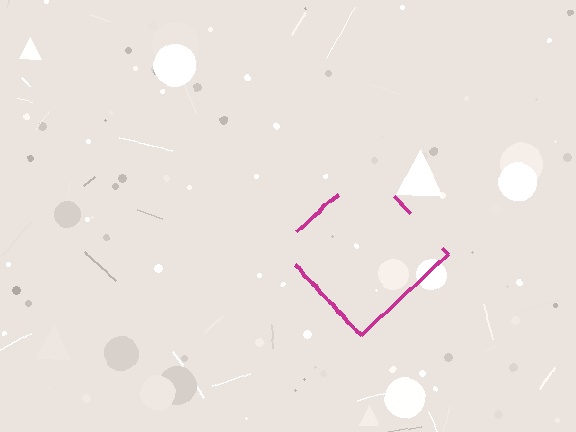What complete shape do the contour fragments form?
The contour fragments form a diamond.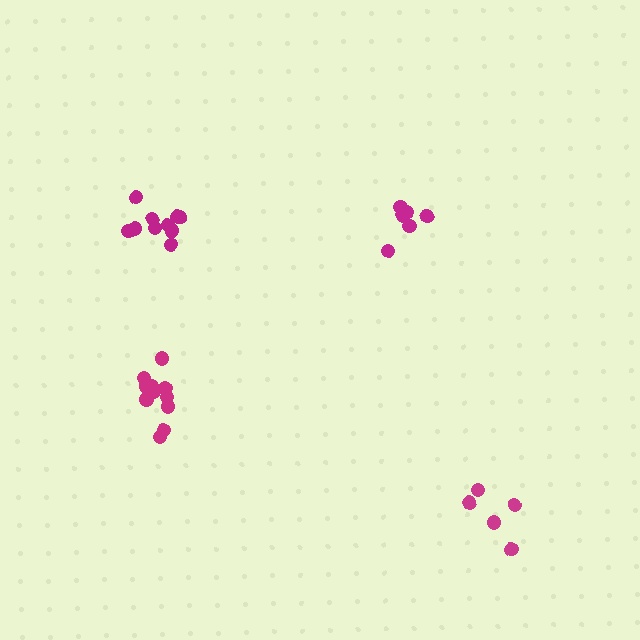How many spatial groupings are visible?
There are 4 spatial groupings.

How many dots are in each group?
Group 1: 5 dots, Group 2: 6 dots, Group 3: 10 dots, Group 4: 11 dots (32 total).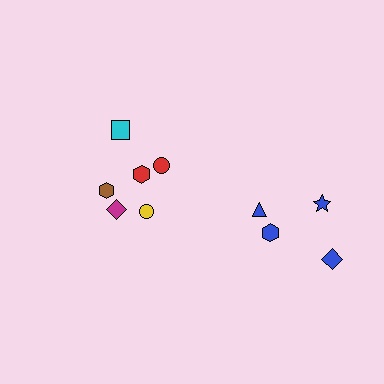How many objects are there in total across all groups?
There are 10 objects.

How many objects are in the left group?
There are 6 objects.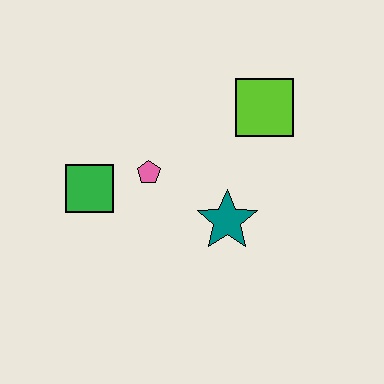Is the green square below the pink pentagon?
Yes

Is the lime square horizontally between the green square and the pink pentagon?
No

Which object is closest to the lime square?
The teal star is closest to the lime square.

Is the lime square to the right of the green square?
Yes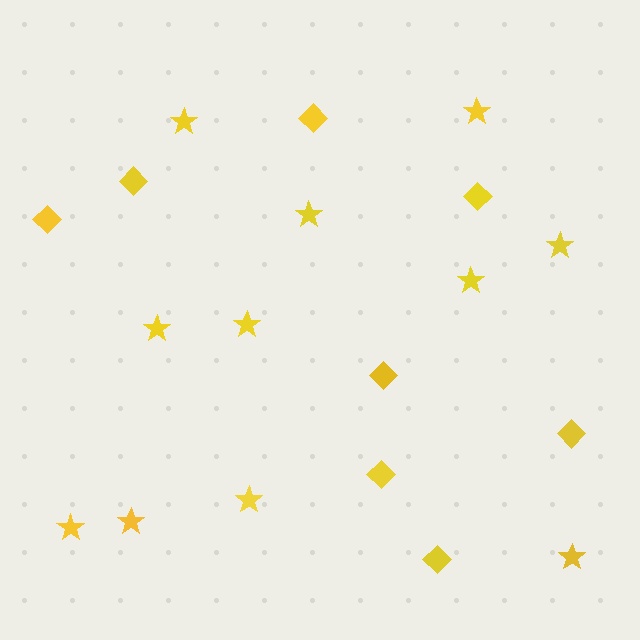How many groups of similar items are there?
There are 2 groups: one group of diamonds (8) and one group of stars (11).